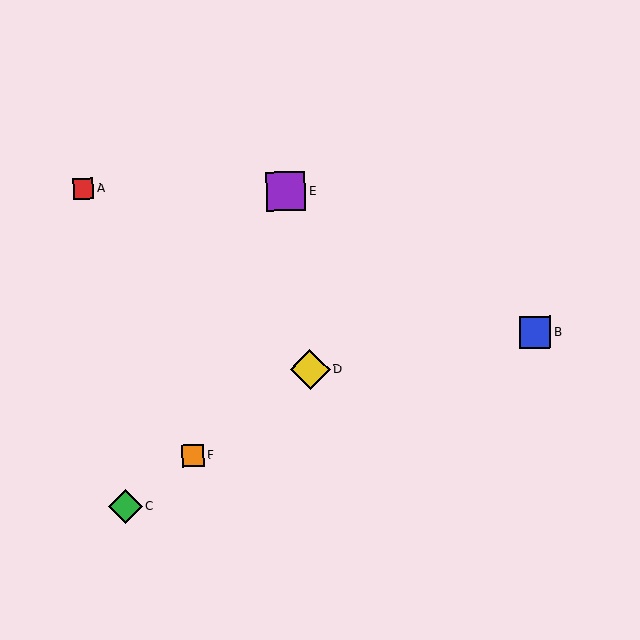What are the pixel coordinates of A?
Object A is at (83, 189).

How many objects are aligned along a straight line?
3 objects (C, D, F) are aligned along a straight line.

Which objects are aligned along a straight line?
Objects C, D, F are aligned along a straight line.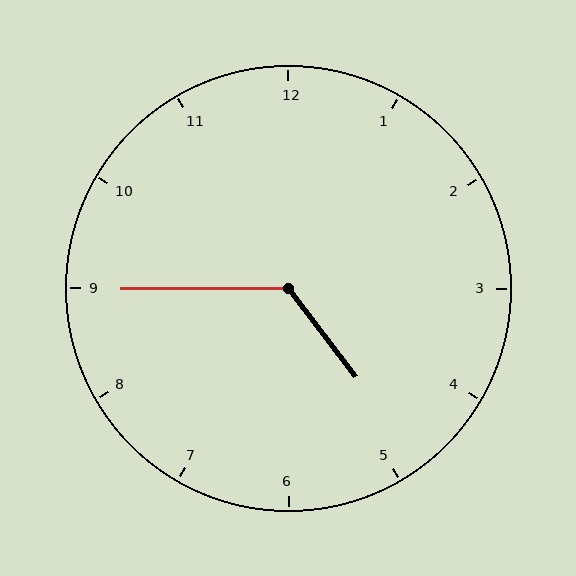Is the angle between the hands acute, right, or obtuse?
It is obtuse.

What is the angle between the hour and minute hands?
Approximately 128 degrees.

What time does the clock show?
4:45.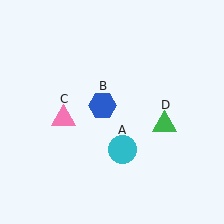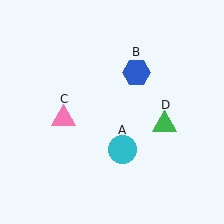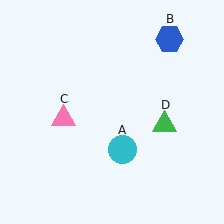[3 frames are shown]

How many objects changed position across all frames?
1 object changed position: blue hexagon (object B).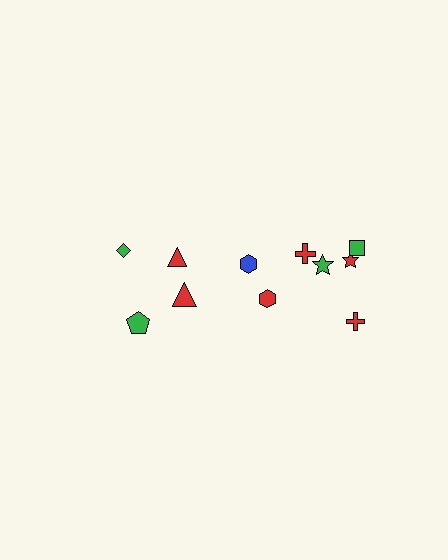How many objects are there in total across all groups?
There are 11 objects.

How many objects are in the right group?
There are 7 objects.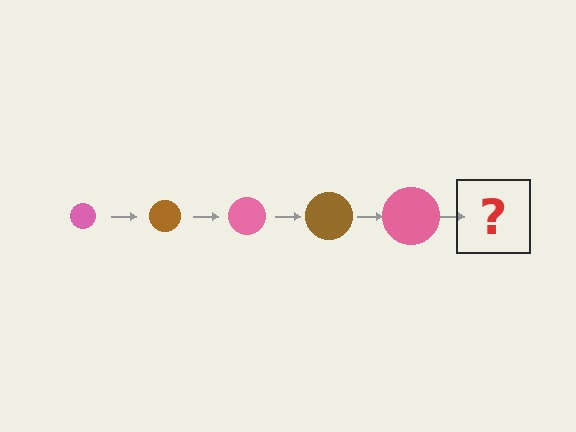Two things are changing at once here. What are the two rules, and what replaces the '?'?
The two rules are that the circle grows larger each step and the color cycles through pink and brown. The '?' should be a brown circle, larger than the previous one.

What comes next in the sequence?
The next element should be a brown circle, larger than the previous one.